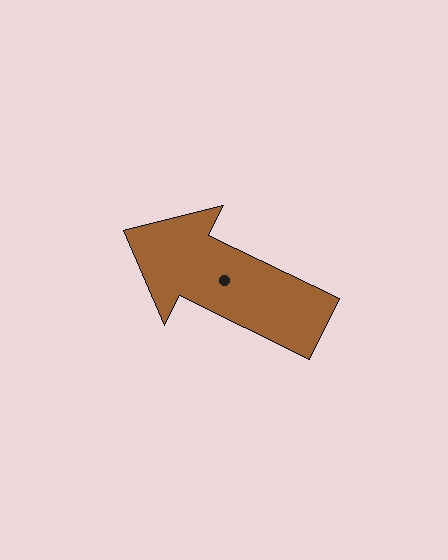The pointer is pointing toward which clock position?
Roughly 10 o'clock.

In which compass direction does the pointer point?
Northwest.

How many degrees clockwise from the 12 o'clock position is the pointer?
Approximately 296 degrees.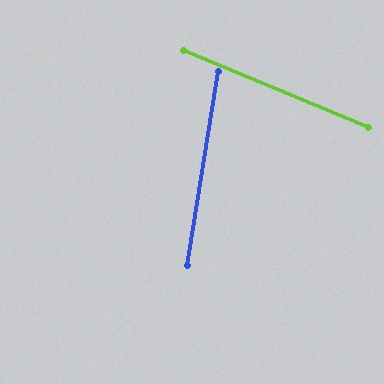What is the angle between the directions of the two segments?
Approximately 76 degrees.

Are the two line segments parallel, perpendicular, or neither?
Neither parallel nor perpendicular — they differ by about 76°.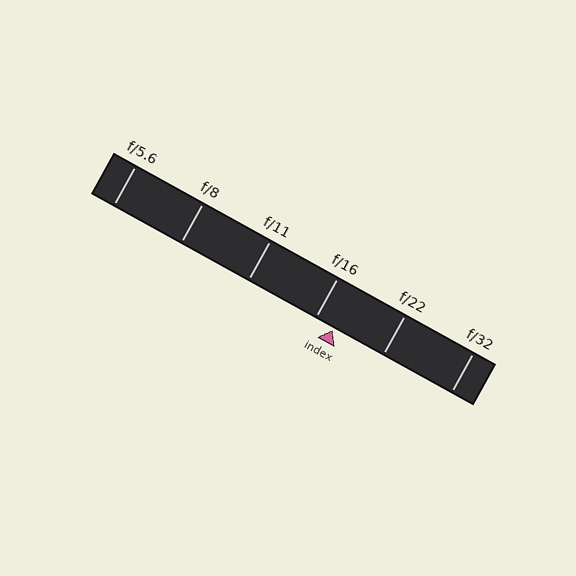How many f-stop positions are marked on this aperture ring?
There are 6 f-stop positions marked.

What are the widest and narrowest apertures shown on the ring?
The widest aperture shown is f/5.6 and the narrowest is f/32.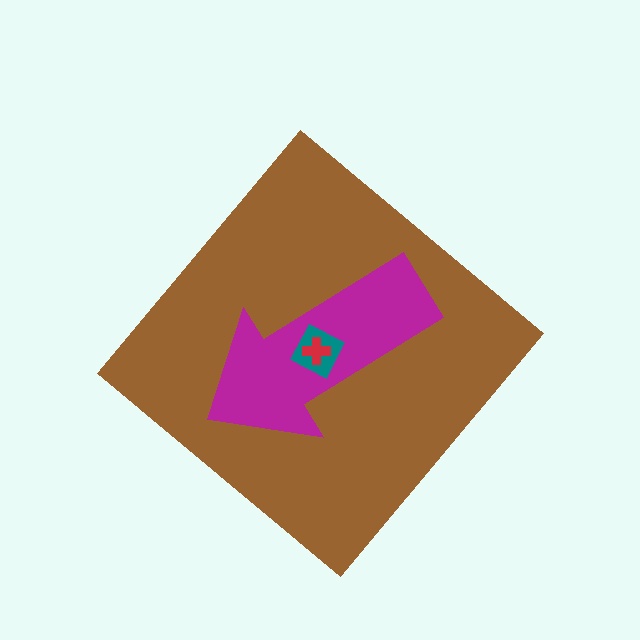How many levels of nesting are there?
4.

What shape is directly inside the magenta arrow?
The teal square.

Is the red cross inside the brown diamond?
Yes.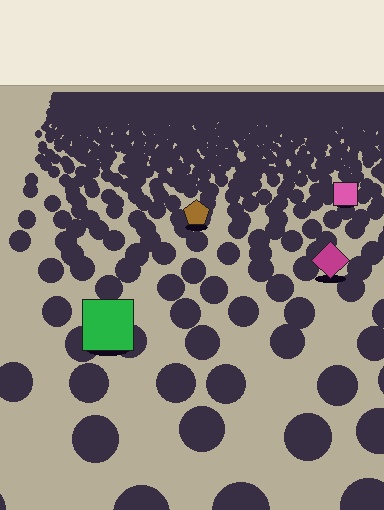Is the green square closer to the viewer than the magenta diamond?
Yes. The green square is closer — you can tell from the texture gradient: the ground texture is coarser near it.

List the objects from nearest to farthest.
From nearest to farthest: the green square, the magenta diamond, the brown pentagon, the pink square.